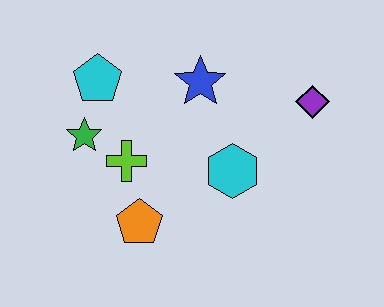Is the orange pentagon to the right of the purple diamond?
No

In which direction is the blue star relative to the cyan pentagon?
The blue star is to the right of the cyan pentagon.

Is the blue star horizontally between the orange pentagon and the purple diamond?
Yes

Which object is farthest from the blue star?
The orange pentagon is farthest from the blue star.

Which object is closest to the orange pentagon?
The lime cross is closest to the orange pentagon.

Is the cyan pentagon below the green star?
No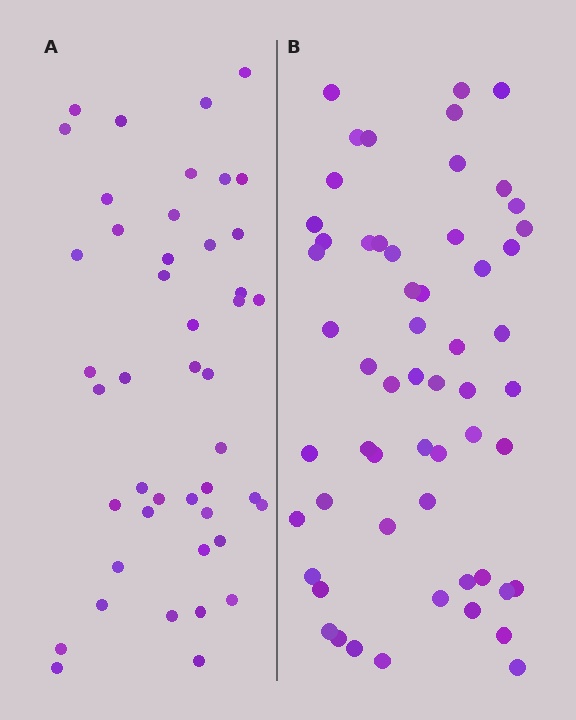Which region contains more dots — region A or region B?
Region B (the right region) has more dots.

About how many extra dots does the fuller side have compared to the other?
Region B has roughly 12 or so more dots than region A.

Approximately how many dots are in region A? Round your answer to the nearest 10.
About 40 dots. (The exact count is 45, which rounds to 40.)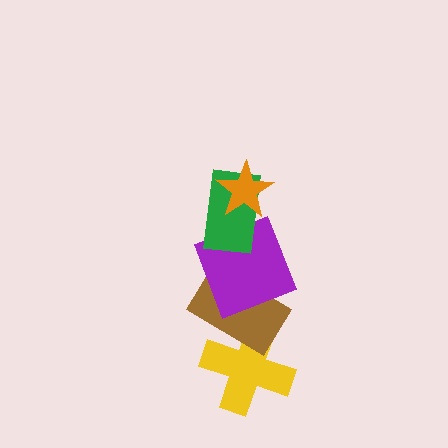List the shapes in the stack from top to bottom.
From top to bottom: the orange star, the green rectangle, the purple square, the brown rectangle, the yellow cross.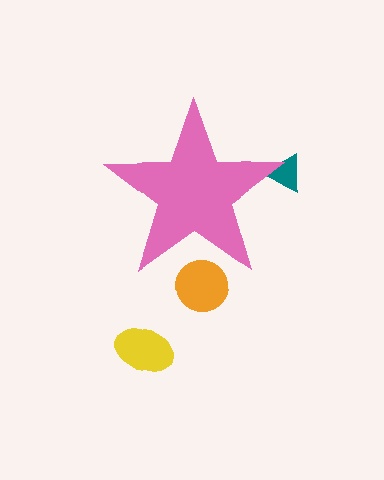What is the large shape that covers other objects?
A pink star.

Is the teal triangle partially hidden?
Yes, the teal triangle is partially hidden behind the pink star.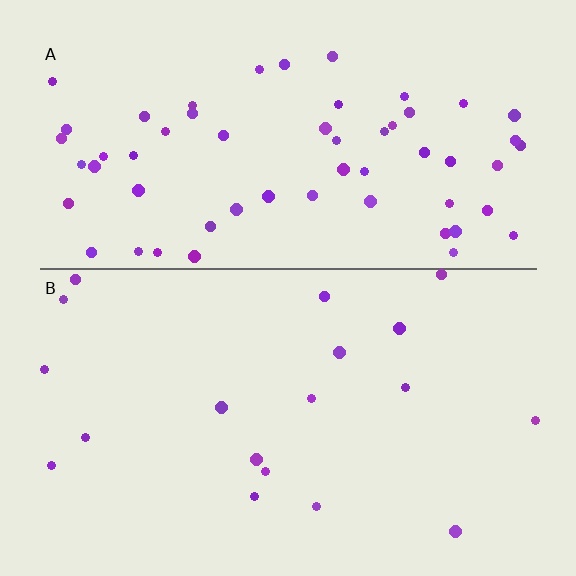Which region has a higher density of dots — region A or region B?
A (the top).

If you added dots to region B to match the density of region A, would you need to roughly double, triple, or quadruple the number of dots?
Approximately triple.